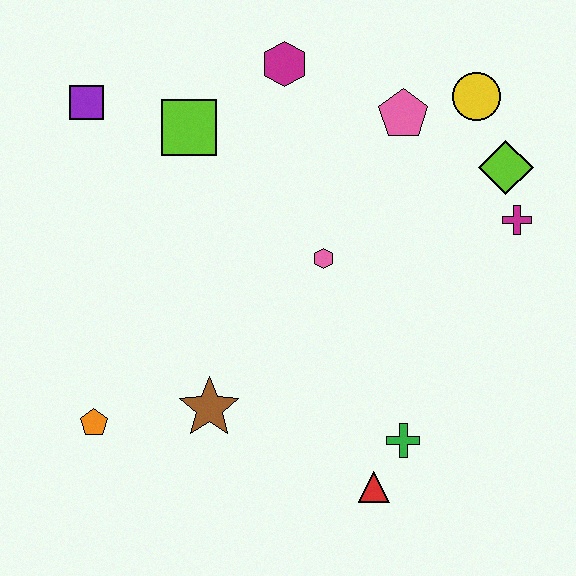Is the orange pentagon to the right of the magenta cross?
No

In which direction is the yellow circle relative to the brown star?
The yellow circle is above the brown star.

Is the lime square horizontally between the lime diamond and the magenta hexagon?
No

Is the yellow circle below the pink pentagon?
No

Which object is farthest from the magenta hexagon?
The red triangle is farthest from the magenta hexagon.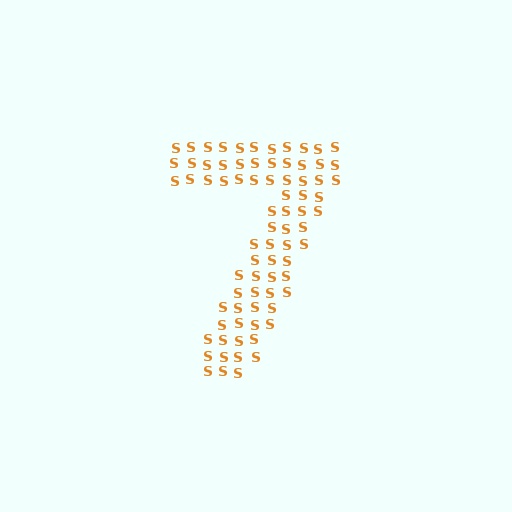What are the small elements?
The small elements are letter S's.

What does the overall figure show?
The overall figure shows the digit 7.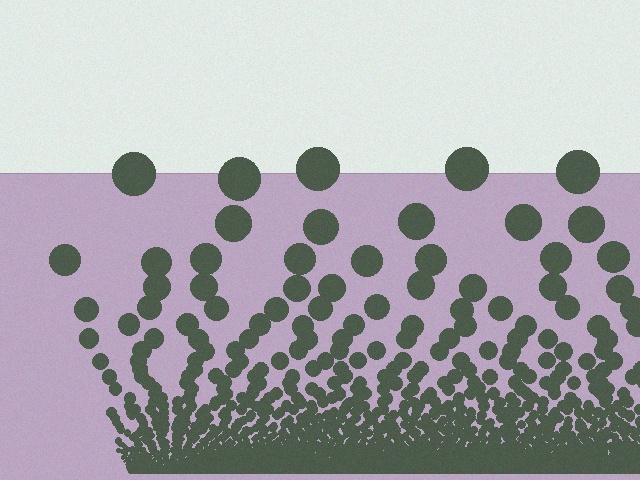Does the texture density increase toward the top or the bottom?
Density increases toward the bottom.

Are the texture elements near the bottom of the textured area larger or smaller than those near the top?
Smaller. The gradient is inverted — elements near the bottom are smaller and denser.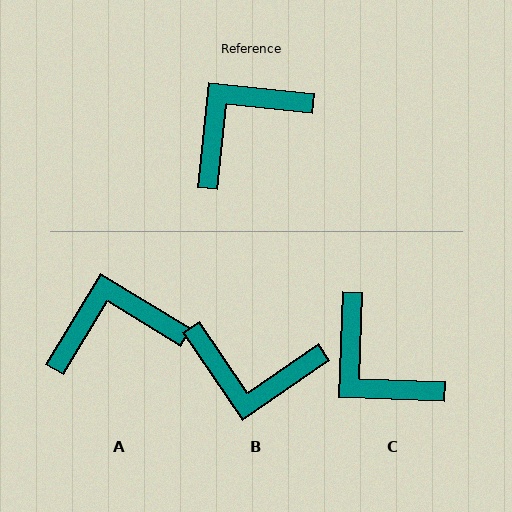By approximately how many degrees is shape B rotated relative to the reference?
Approximately 130 degrees counter-clockwise.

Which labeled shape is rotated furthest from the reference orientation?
B, about 130 degrees away.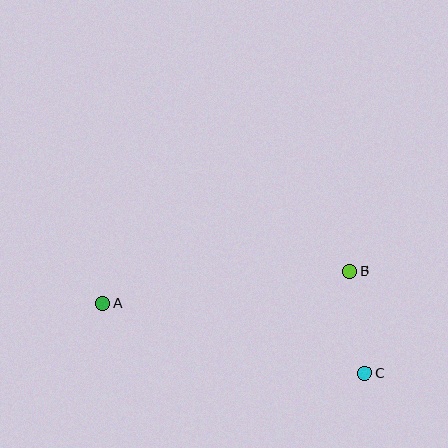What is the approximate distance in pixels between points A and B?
The distance between A and B is approximately 249 pixels.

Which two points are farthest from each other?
Points A and C are farthest from each other.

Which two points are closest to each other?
Points B and C are closest to each other.